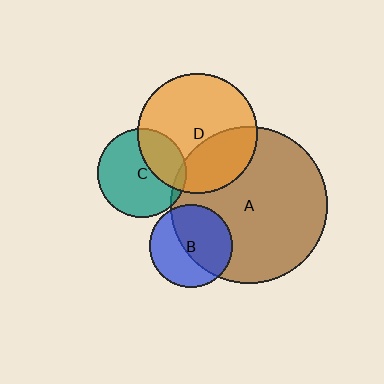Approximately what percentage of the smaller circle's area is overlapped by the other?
Approximately 55%.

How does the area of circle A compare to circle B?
Approximately 3.6 times.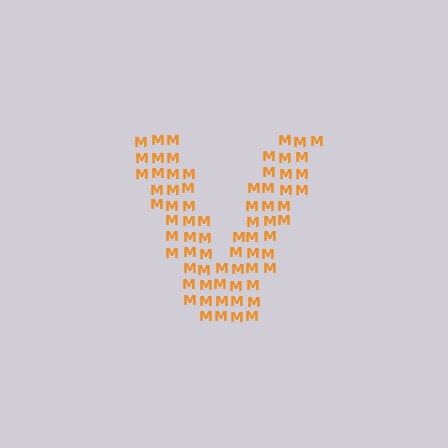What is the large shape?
The large shape is the letter V.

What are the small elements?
The small elements are letter M's.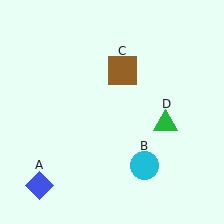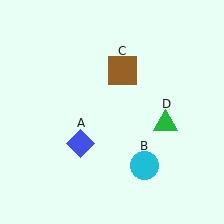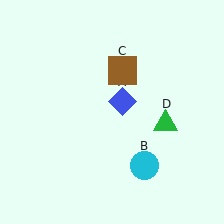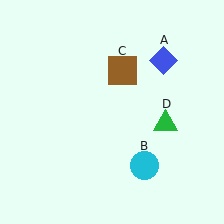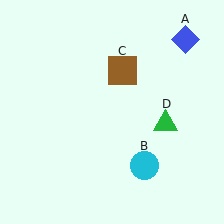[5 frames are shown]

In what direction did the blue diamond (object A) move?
The blue diamond (object A) moved up and to the right.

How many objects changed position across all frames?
1 object changed position: blue diamond (object A).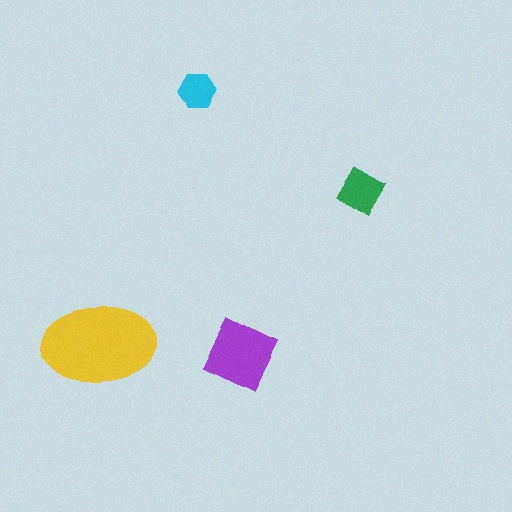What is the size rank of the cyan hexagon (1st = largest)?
4th.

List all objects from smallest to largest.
The cyan hexagon, the green diamond, the purple diamond, the yellow ellipse.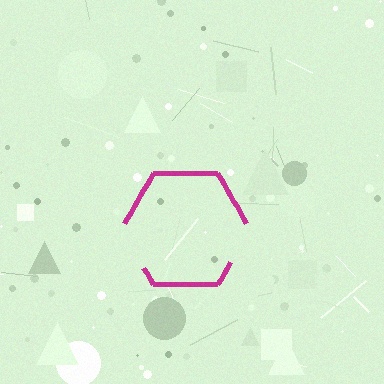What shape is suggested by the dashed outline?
The dashed outline suggests a hexagon.